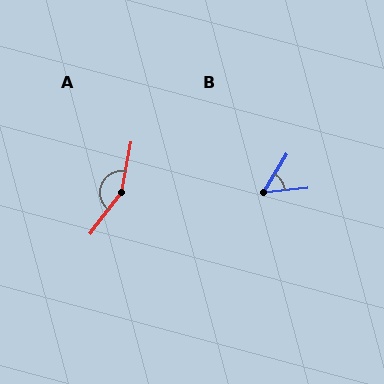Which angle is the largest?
A, at approximately 153 degrees.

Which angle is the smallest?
B, at approximately 53 degrees.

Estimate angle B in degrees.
Approximately 53 degrees.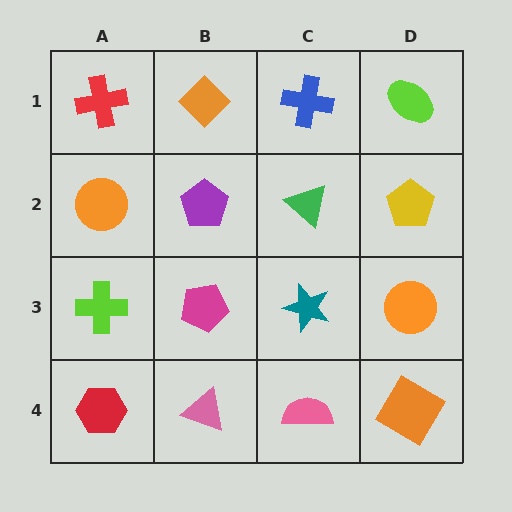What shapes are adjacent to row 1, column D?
A yellow pentagon (row 2, column D), a blue cross (row 1, column C).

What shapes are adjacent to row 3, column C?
A green triangle (row 2, column C), a pink semicircle (row 4, column C), a magenta pentagon (row 3, column B), an orange circle (row 3, column D).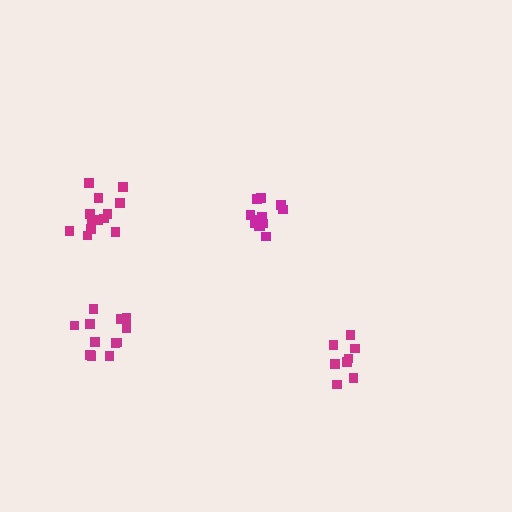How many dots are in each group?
Group 1: 12 dots, Group 2: 8 dots, Group 3: 13 dots, Group 4: 13 dots (46 total).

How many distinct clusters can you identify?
There are 4 distinct clusters.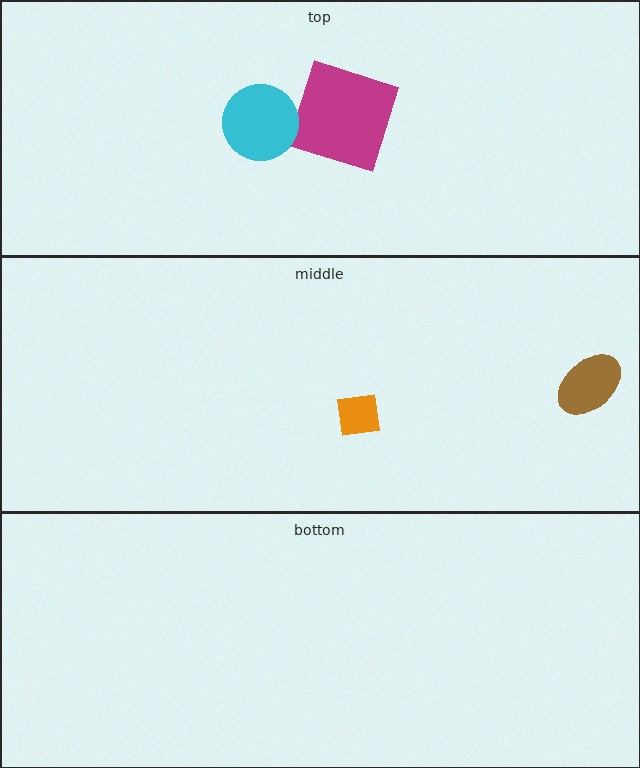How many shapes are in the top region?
2.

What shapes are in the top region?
The magenta square, the cyan circle.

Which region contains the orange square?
The middle region.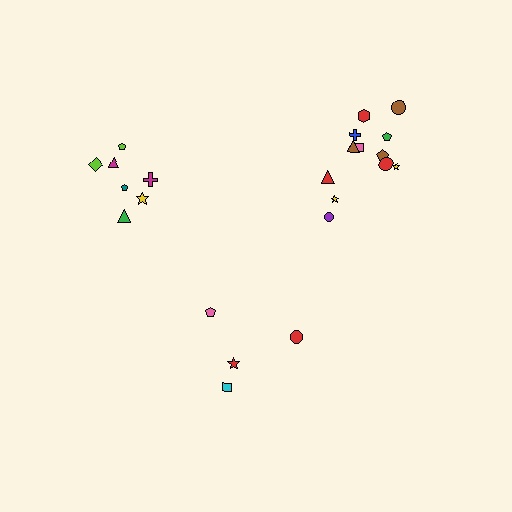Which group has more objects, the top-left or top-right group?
The top-right group.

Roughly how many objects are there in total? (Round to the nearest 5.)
Roughly 25 objects in total.